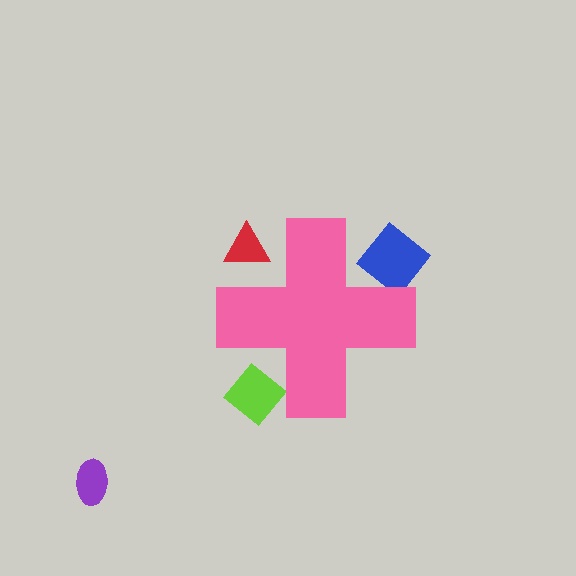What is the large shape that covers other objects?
A pink cross.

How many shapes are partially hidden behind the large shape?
3 shapes are partially hidden.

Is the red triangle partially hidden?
Yes, the red triangle is partially hidden behind the pink cross.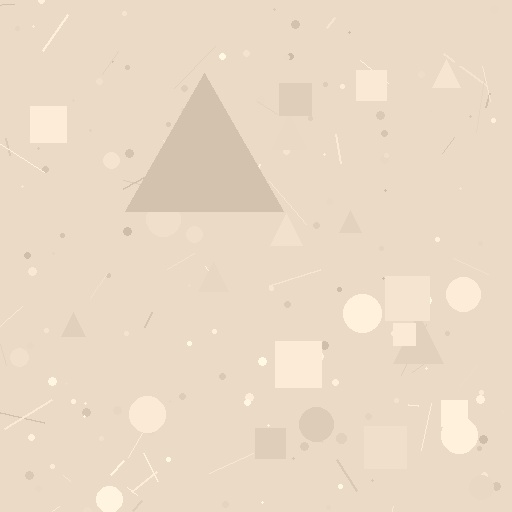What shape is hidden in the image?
A triangle is hidden in the image.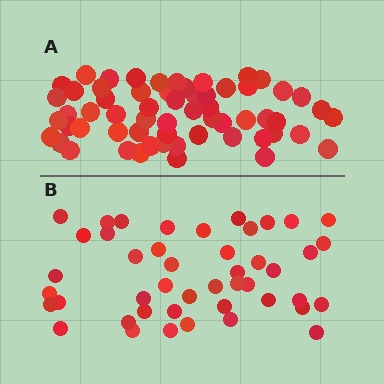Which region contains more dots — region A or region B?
Region A (the top region) has more dots.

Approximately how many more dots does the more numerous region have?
Region A has approximately 15 more dots than region B.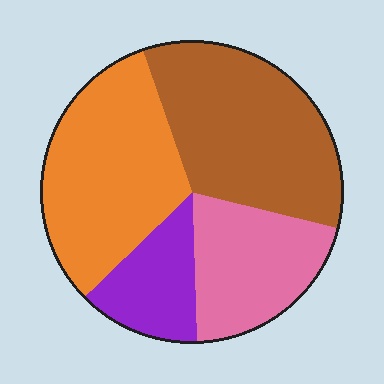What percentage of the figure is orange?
Orange covers roughly 30% of the figure.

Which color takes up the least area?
Purple, at roughly 15%.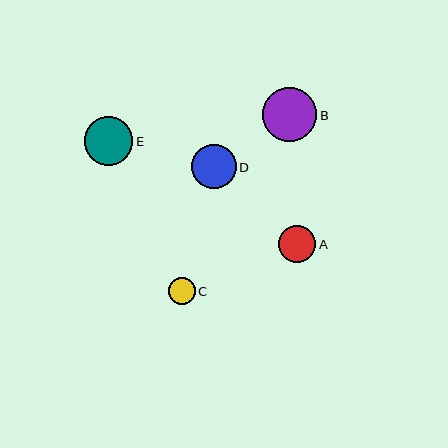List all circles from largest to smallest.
From largest to smallest: B, E, D, A, C.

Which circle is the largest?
Circle B is the largest with a size of approximately 55 pixels.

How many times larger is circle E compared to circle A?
Circle E is approximately 1.3 times the size of circle A.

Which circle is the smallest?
Circle C is the smallest with a size of approximately 27 pixels.